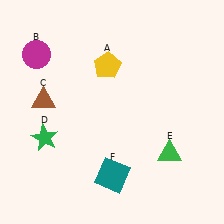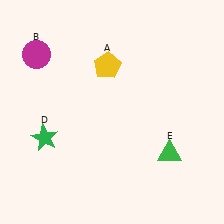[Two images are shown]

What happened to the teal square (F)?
The teal square (F) was removed in Image 2. It was in the bottom-right area of Image 1.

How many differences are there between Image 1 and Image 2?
There are 2 differences between the two images.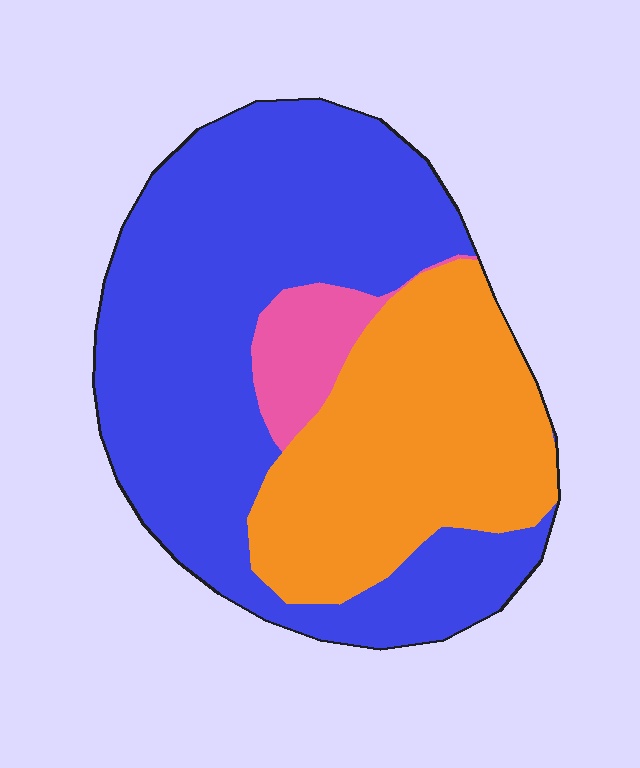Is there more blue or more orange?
Blue.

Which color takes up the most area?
Blue, at roughly 60%.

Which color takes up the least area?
Pink, at roughly 5%.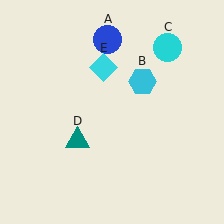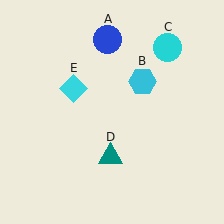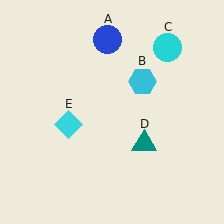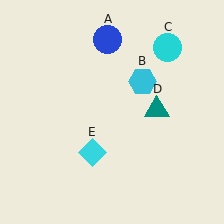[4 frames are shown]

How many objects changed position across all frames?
2 objects changed position: teal triangle (object D), cyan diamond (object E).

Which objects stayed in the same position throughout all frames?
Blue circle (object A) and cyan hexagon (object B) and cyan circle (object C) remained stationary.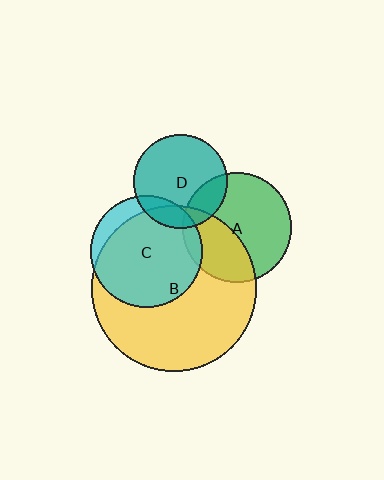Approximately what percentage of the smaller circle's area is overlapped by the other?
Approximately 20%.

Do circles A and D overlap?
Yes.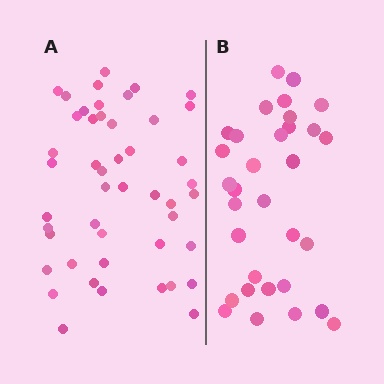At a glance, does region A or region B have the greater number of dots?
Region A (the left region) has more dots.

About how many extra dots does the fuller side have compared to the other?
Region A has approximately 15 more dots than region B.